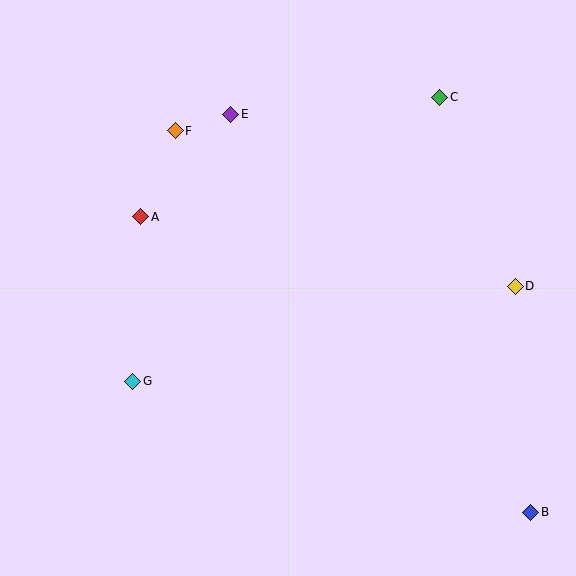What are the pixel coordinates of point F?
Point F is at (175, 131).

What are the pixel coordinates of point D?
Point D is at (515, 286).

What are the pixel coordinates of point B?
Point B is at (531, 512).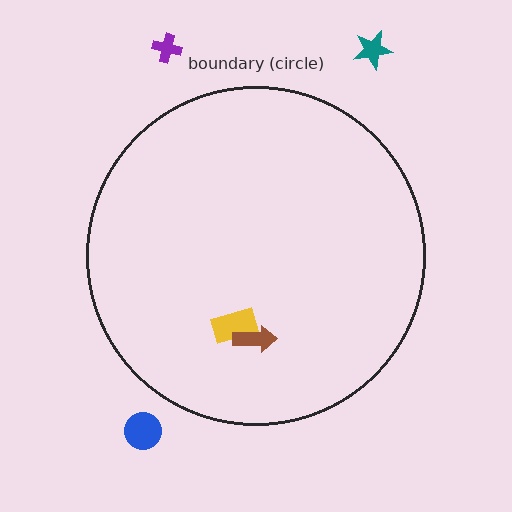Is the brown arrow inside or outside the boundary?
Inside.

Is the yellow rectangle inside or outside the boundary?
Inside.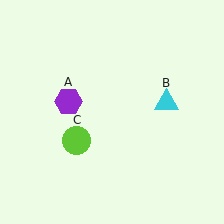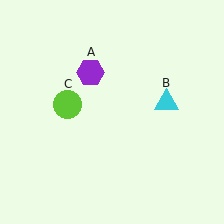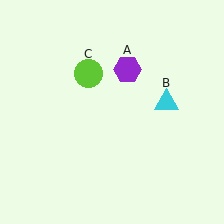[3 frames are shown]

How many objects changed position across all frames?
2 objects changed position: purple hexagon (object A), lime circle (object C).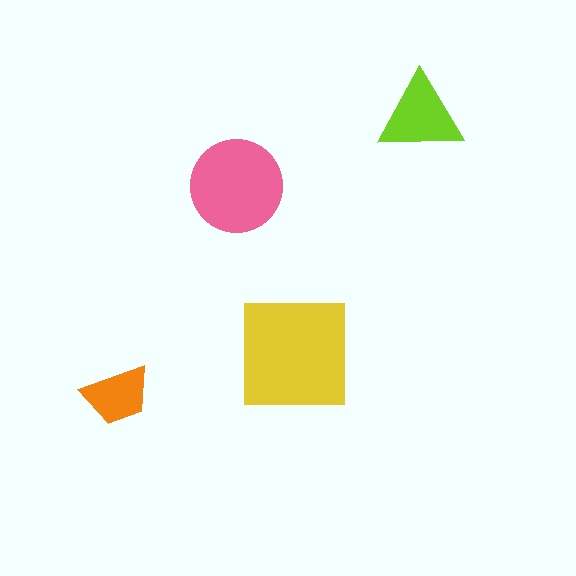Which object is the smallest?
The orange trapezoid.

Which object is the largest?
The yellow square.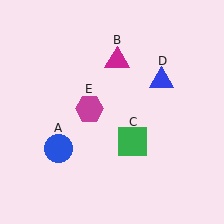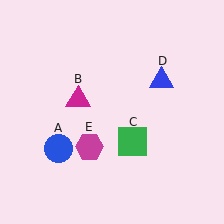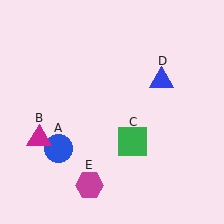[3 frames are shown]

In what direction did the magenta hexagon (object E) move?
The magenta hexagon (object E) moved down.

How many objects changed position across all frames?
2 objects changed position: magenta triangle (object B), magenta hexagon (object E).